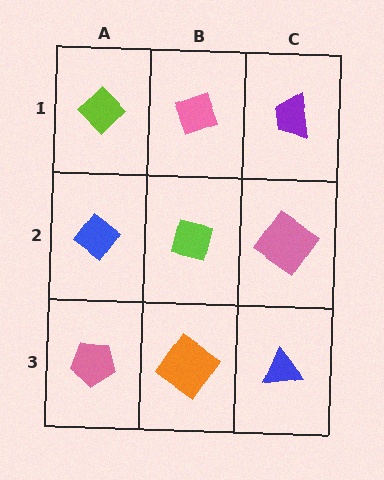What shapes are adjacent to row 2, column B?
A pink diamond (row 1, column B), an orange diamond (row 3, column B), a blue diamond (row 2, column A), a pink diamond (row 2, column C).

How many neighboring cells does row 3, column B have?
3.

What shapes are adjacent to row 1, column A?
A blue diamond (row 2, column A), a pink diamond (row 1, column B).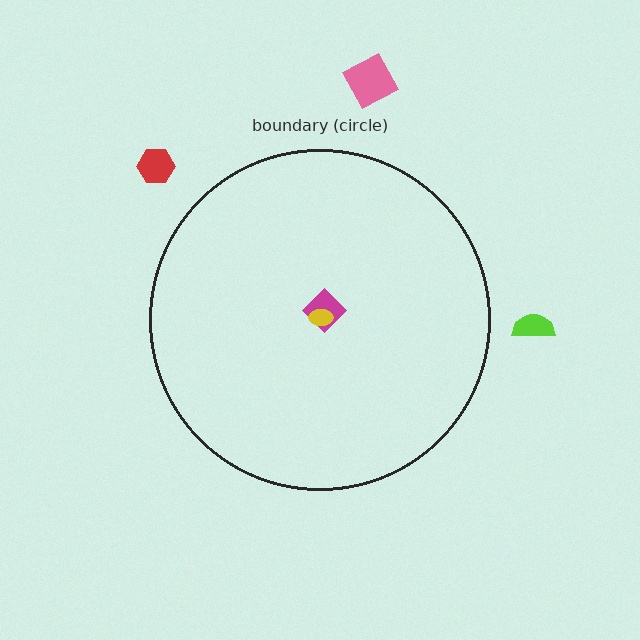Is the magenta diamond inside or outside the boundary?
Inside.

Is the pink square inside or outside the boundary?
Outside.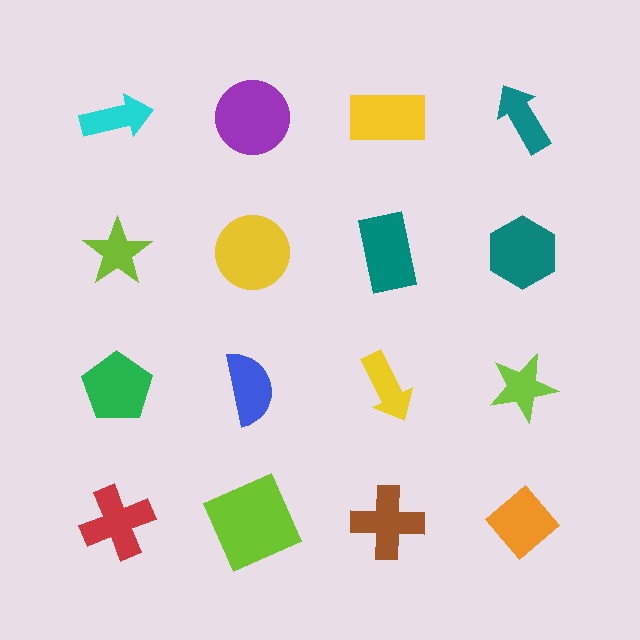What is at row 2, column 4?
A teal hexagon.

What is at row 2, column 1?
A lime star.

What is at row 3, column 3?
A yellow arrow.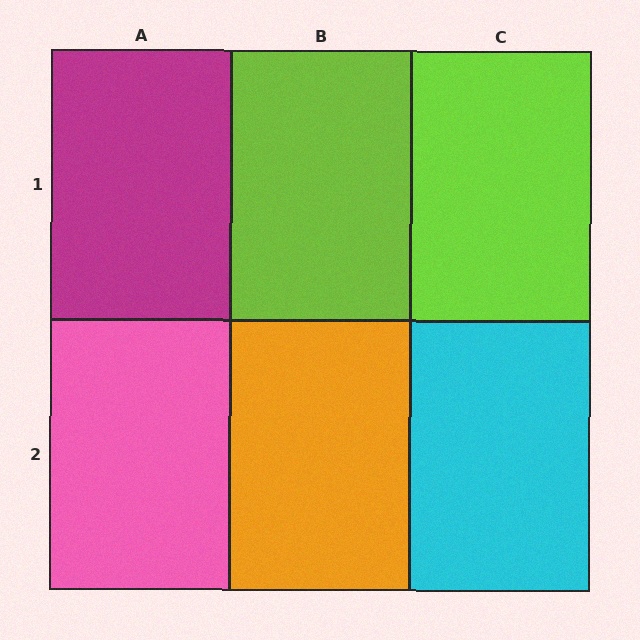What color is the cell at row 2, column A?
Pink.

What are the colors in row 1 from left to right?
Magenta, lime, lime.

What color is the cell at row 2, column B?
Orange.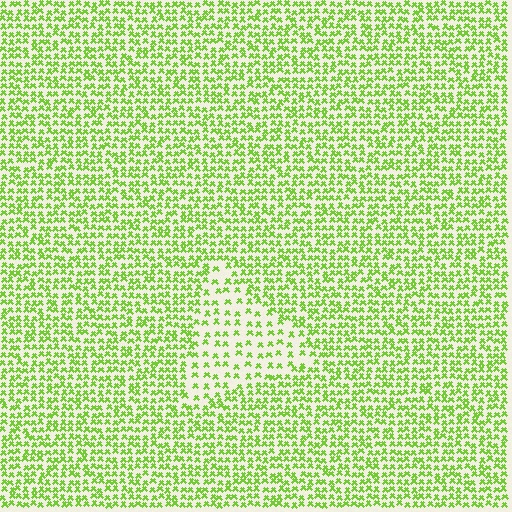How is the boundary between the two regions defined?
The boundary is defined by a change in element density (approximately 2.0x ratio). All elements are the same color, size, and shape.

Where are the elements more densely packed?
The elements are more densely packed outside the triangle boundary.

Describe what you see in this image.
The image contains small lime elements arranged at two different densities. A triangle-shaped region is visible where the elements are less densely packed than the surrounding area.